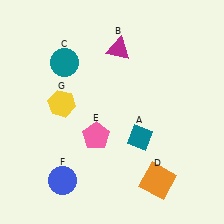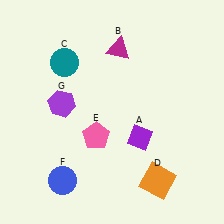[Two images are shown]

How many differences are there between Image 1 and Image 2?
There are 2 differences between the two images.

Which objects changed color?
A changed from teal to purple. G changed from yellow to purple.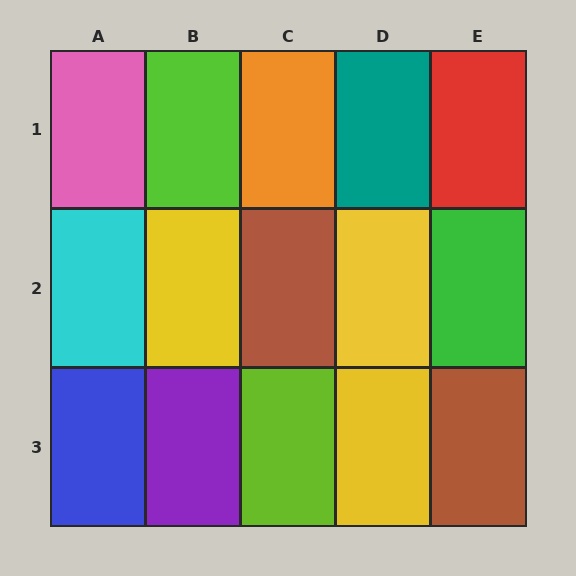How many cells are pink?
1 cell is pink.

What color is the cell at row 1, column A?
Pink.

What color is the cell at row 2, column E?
Green.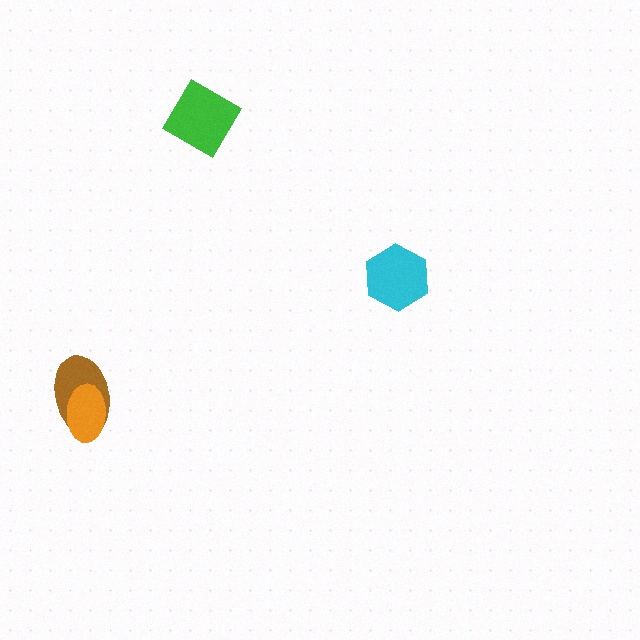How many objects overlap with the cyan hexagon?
0 objects overlap with the cyan hexagon.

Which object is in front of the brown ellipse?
The orange ellipse is in front of the brown ellipse.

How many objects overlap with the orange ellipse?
1 object overlaps with the orange ellipse.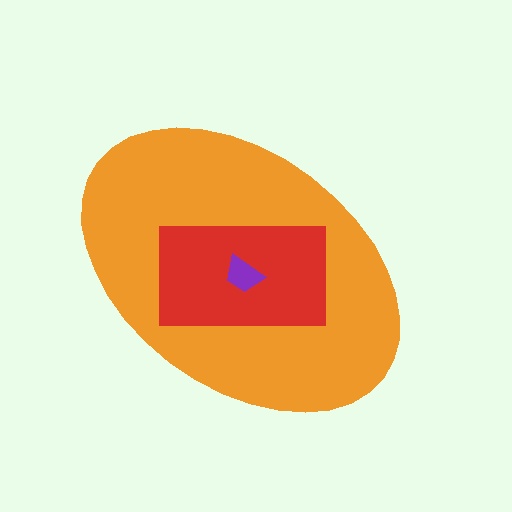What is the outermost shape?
The orange ellipse.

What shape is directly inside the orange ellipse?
The red rectangle.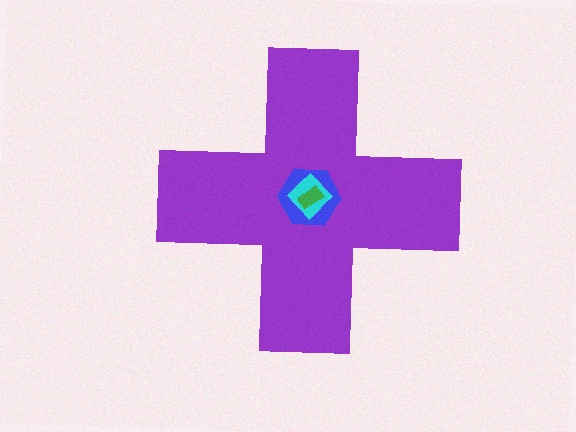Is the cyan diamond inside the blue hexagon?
Yes.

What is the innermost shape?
The green rectangle.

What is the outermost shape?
The purple cross.